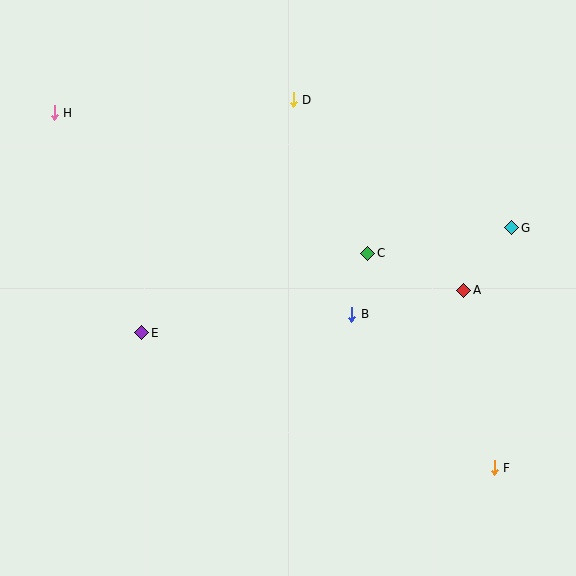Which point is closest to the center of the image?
Point B at (351, 314) is closest to the center.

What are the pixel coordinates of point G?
Point G is at (512, 228).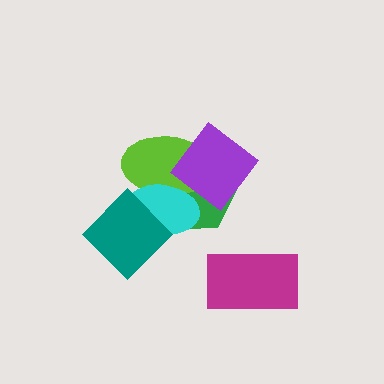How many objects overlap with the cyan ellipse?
4 objects overlap with the cyan ellipse.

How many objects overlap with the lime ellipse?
4 objects overlap with the lime ellipse.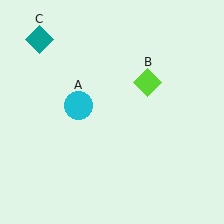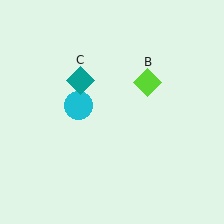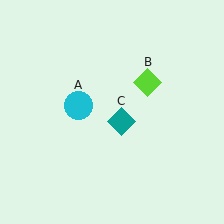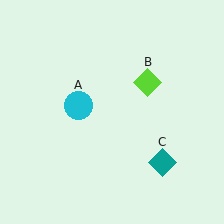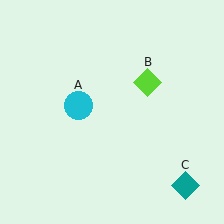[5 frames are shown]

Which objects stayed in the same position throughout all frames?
Cyan circle (object A) and lime diamond (object B) remained stationary.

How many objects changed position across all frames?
1 object changed position: teal diamond (object C).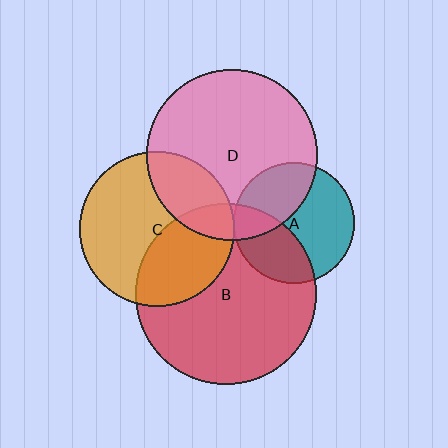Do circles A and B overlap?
Yes.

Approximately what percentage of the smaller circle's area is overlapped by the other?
Approximately 35%.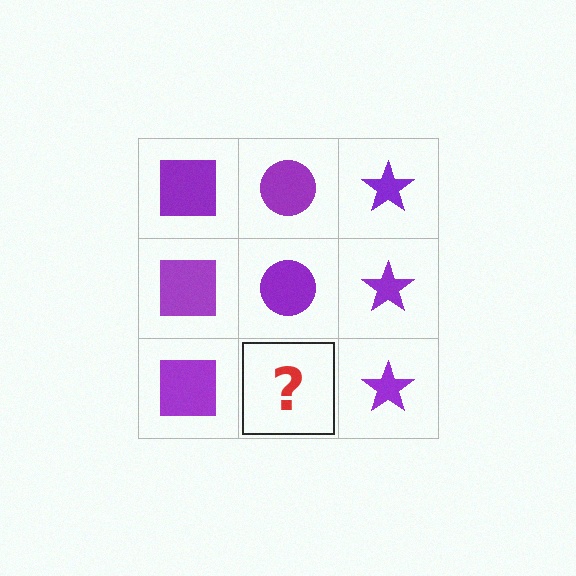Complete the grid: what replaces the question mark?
The question mark should be replaced with a purple circle.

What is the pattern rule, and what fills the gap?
The rule is that each column has a consistent shape. The gap should be filled with a purple circle.